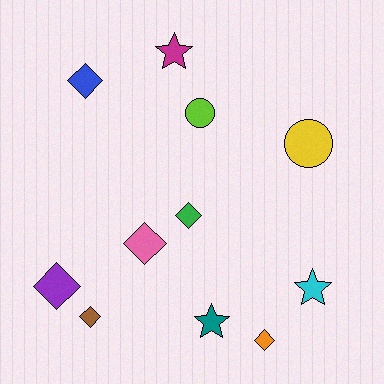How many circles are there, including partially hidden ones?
There are 2 circles.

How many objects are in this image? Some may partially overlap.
There are 11 objects.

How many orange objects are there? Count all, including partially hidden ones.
There is 1 orange object.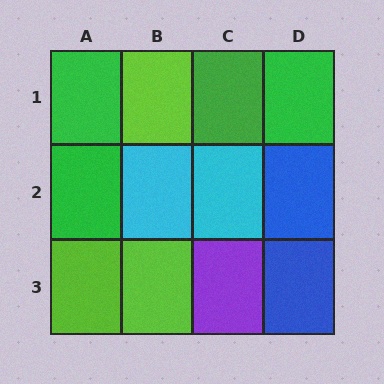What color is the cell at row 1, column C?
Green.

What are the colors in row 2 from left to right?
Green, cyan, cyan, blue.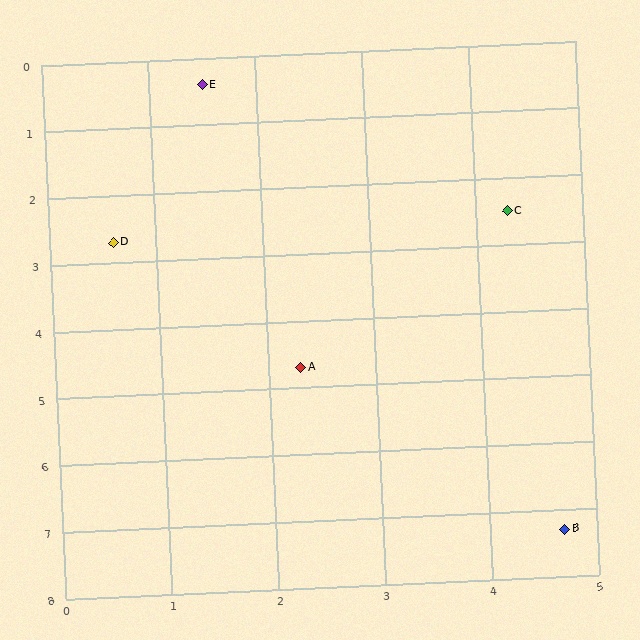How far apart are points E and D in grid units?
Points E and D are about 2.5 grid units apart.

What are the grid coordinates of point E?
Point E is at approximately (1.5, 0.4).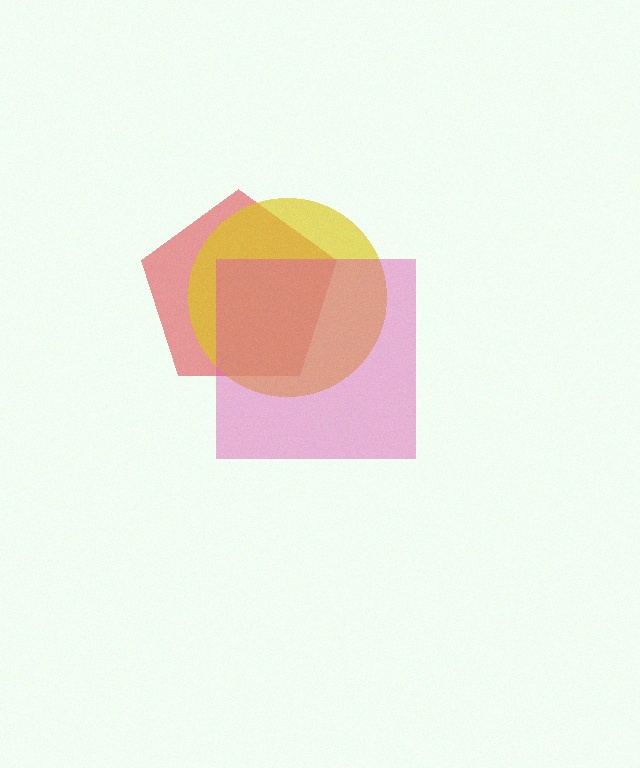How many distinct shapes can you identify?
There are 3 distinct shapes: a red pentagon, a yellow circle, a pink square.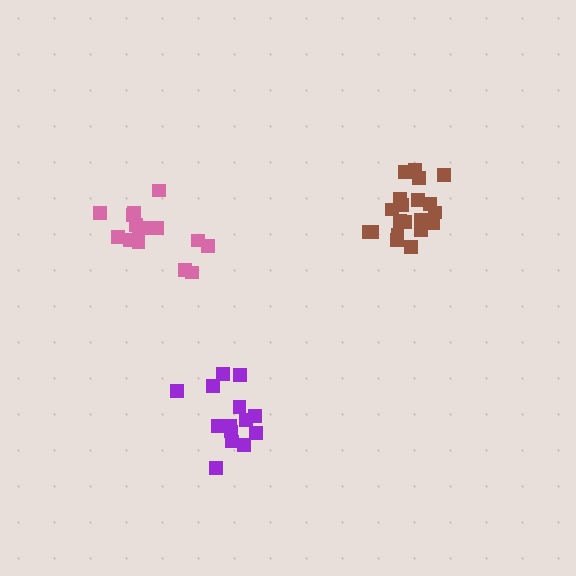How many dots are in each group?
Group 1: 20 dots, Group 2: 15 dots, Group 3: 14 dots (49 total).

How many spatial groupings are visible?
There are 3 spatial groupings.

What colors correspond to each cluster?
The clusters are colored: brown, pink, purple.